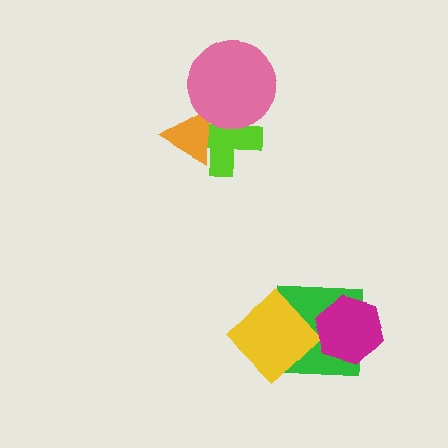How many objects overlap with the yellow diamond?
1 object overlaps with the yellow diamond.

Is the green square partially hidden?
Yes, it is partially covered by another shape.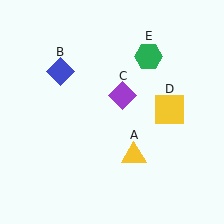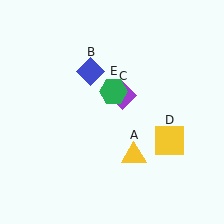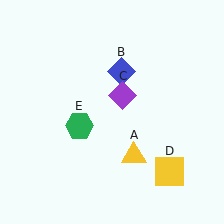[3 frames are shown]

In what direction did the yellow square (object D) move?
The yellow square (object D) moved down.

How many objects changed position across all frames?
3 objects changed position: blue diamond (object B), yellow square (object D), green hexagon (object E).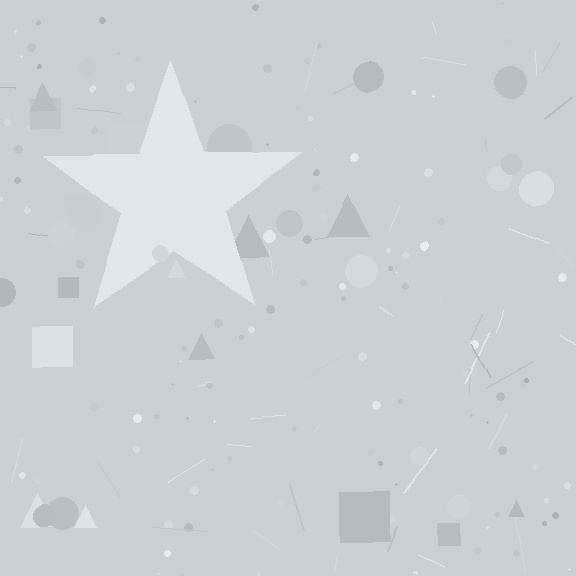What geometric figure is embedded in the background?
A star is embedded in the background.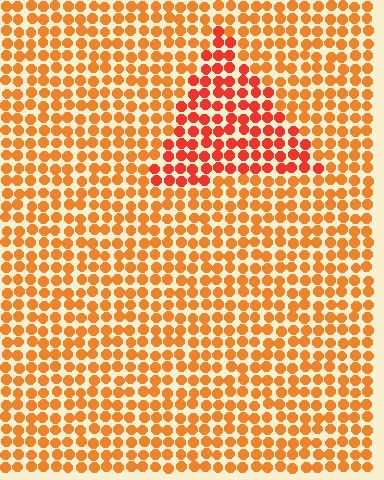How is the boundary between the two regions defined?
The boundary is defined purely by a slight shift in hue (about 24 degrees). Spacing, size, and orientation are identical on both sides.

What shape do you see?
I see a triangle.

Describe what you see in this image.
The image is filled with small orange elements in a uniform arrangement. A triangle-shaped region is visible where the elements are tinted to a slightly different hue, forming a subtle color boundary.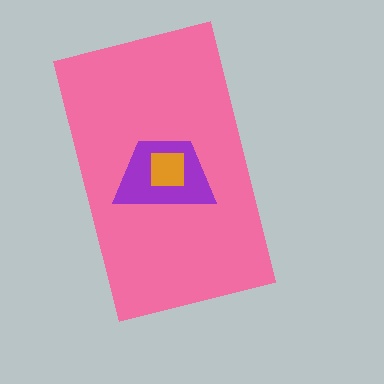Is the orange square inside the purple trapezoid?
Yes.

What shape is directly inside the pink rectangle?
The purple trapezoid.